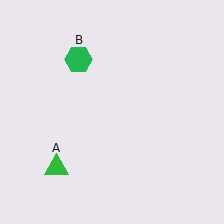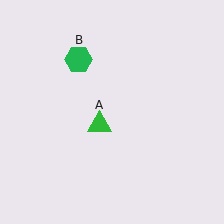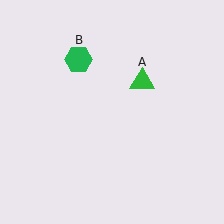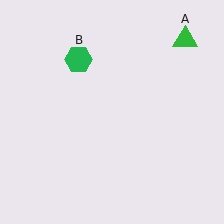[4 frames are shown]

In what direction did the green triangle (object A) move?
The green triangle (object A) moved up and to the right.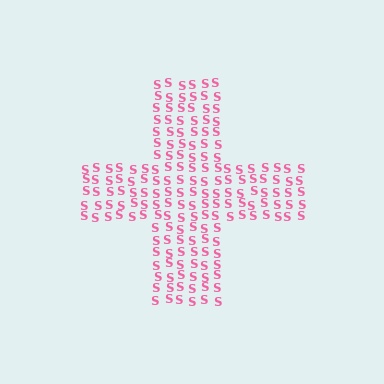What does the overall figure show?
The overall figure shows a cross.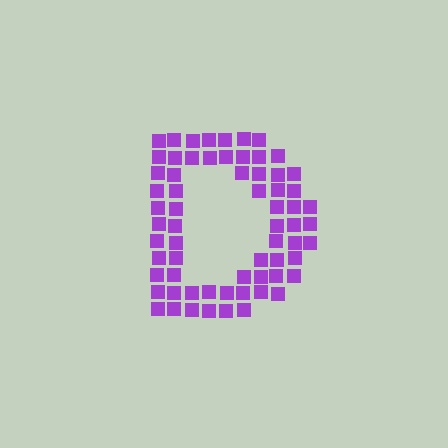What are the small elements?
The small elements are squares.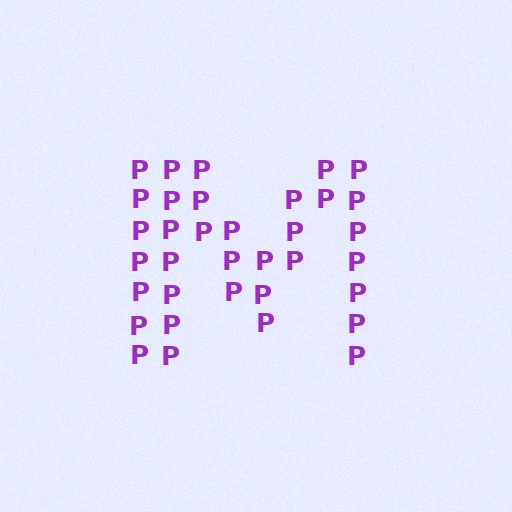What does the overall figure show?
The overall figure shows the letter M.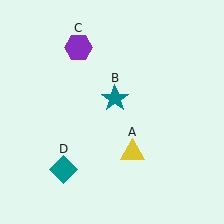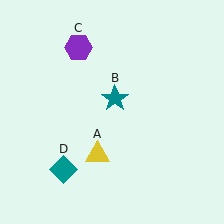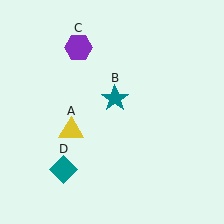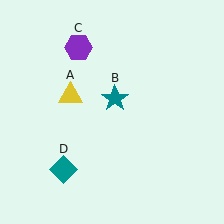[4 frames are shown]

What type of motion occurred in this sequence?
The yellow triangle (object A) rotated clockwise around the center of the scene.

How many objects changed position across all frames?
1 object changed position: yellow triangle (object A).